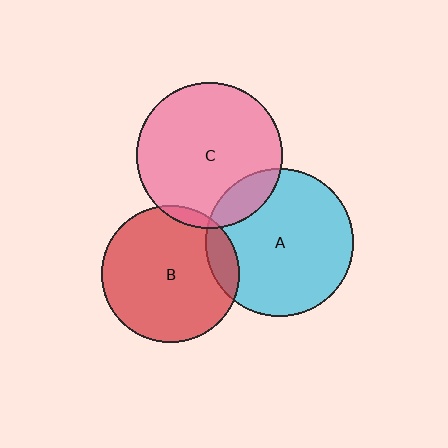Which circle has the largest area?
Circle A (cyan).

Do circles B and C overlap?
Yes.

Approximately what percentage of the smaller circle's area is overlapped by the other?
Approximately 5%.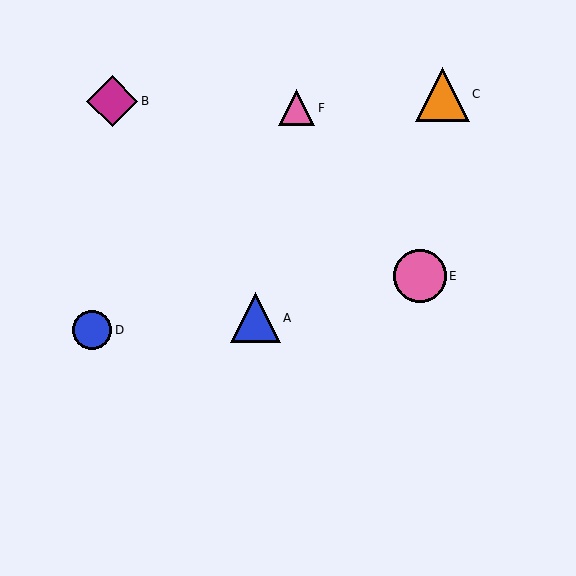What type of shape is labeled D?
Shape D is a blue circle.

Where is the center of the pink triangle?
The center of the pink triangle is at (297, 108).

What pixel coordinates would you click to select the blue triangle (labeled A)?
Click at (255, 318) to select the blue triangle A.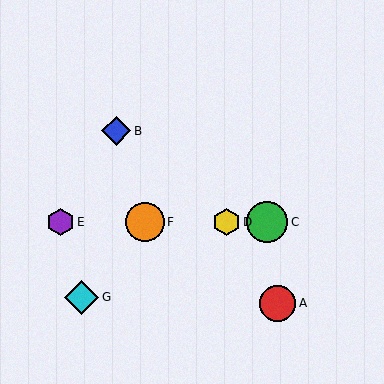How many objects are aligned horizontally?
4 objects (C, D, E, F) are aligned horizontally.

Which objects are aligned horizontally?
Objects C, D, E, F are aligned horizontally.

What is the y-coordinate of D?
Object D is at y≈222.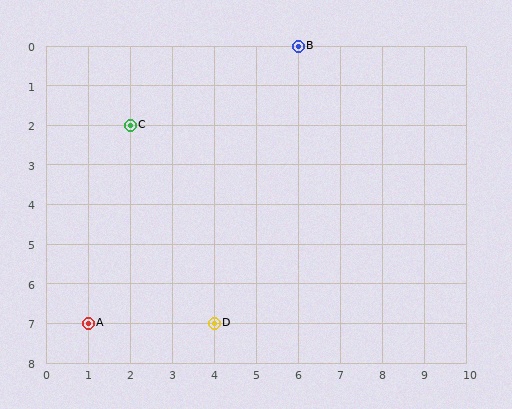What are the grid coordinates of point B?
Point B is at grid coordinates (6, 0).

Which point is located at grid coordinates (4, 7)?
Point D is at (4, 7).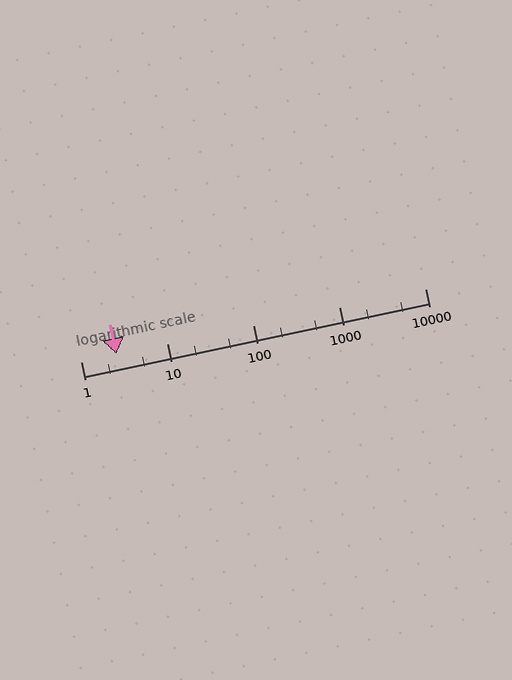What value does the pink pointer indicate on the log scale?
The pointer indicates approximately 2.6.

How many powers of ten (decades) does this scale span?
The scale spans 4 decades, from 1 to 10000.